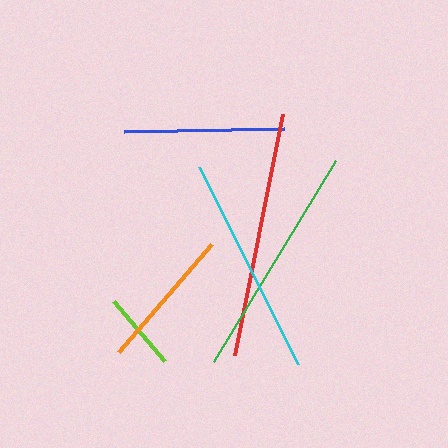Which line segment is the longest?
The red line is the longest at approximately 245 pixels.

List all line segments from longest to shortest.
From longest to shortest: red, green, cyan, blue, orange, lime.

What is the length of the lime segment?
The lime segment is approximately 79 pixels long.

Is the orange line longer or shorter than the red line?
The red line is longer than the orange line.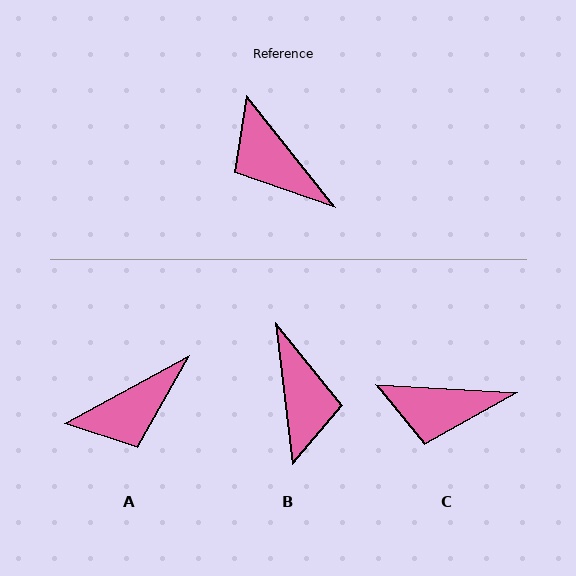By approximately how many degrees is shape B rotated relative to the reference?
Approximately 149 degrees counter-clockwise.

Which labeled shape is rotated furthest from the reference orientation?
B, about 149 degrees away.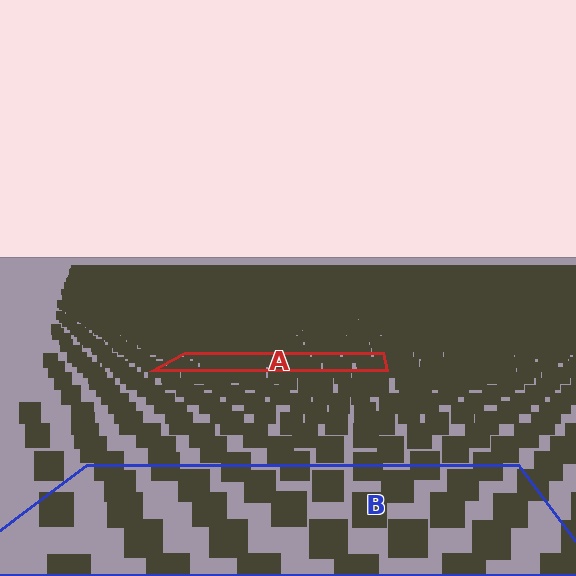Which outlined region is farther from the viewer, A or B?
Region A is farther from the viewer — the texture elements inside it appear smaller and more densely packed.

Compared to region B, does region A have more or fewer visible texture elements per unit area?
Region A has more texture elements per unit area — they are packed more densely because it is farther away.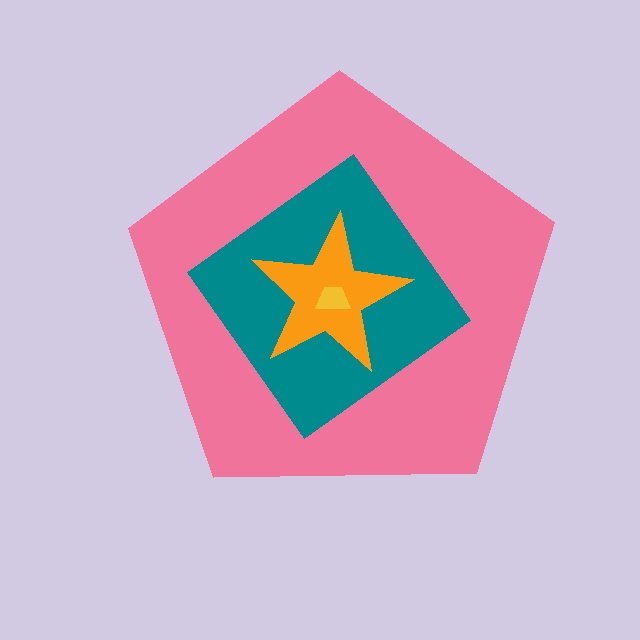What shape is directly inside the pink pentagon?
The teal diamond.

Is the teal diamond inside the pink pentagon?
Yes.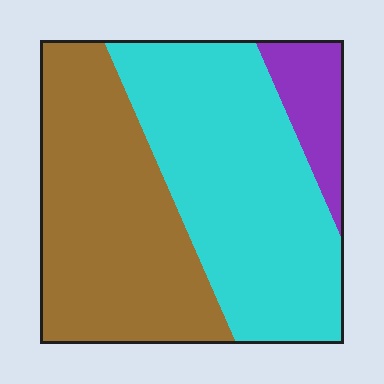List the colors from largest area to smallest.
From largest to smallest: cyan, brown, purple.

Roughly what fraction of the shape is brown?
Brown covers about 45% of the shape.